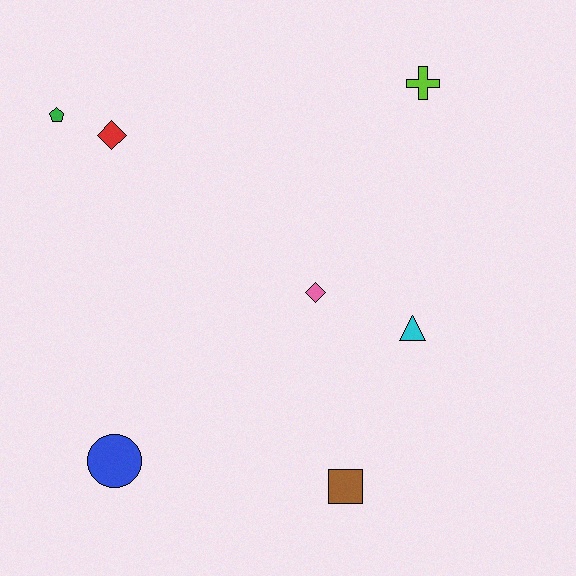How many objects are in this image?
There are 7 objects.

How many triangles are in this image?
There is 1 triangle.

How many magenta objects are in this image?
There are no magenta objects.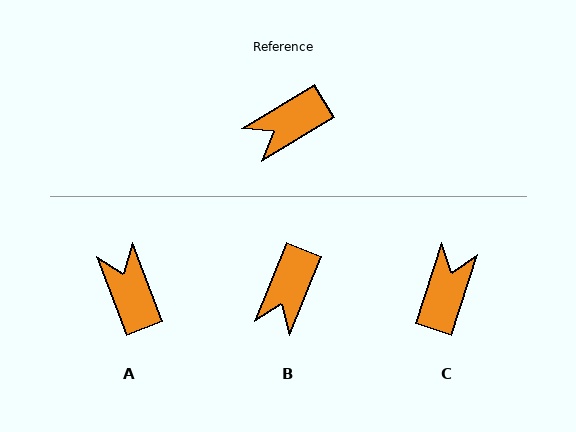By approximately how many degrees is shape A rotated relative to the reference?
Approximately 100 degrees clockwise.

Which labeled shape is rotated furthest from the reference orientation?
C, about 139 degrees away.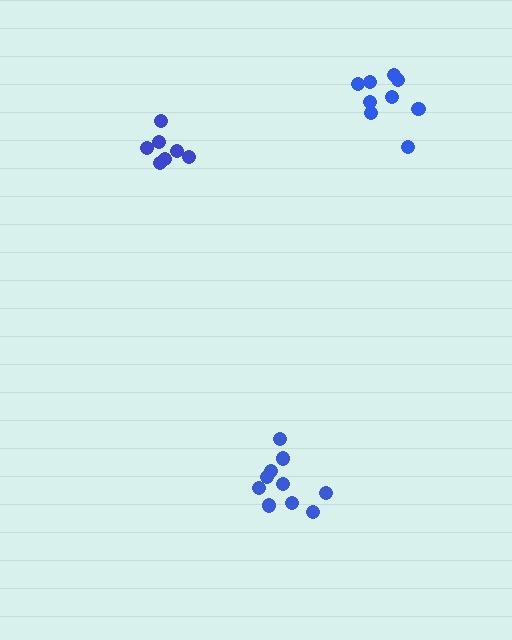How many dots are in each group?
Group 1: 7 dots, Group 2: 9 dots, Group 3: 10 dots (26 total).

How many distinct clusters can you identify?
There are 3 distinct clusters.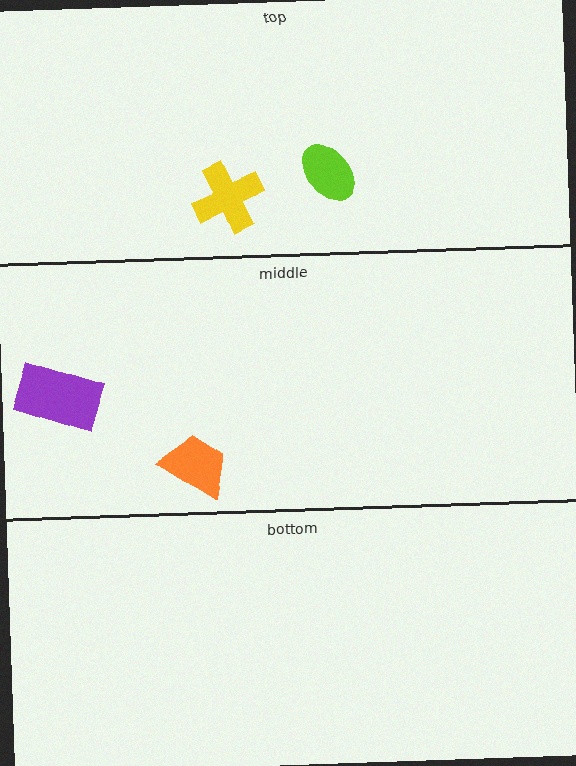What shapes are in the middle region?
The orange trapezoid, the purple rectangle.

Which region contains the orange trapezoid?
The middle region.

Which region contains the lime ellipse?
The top region.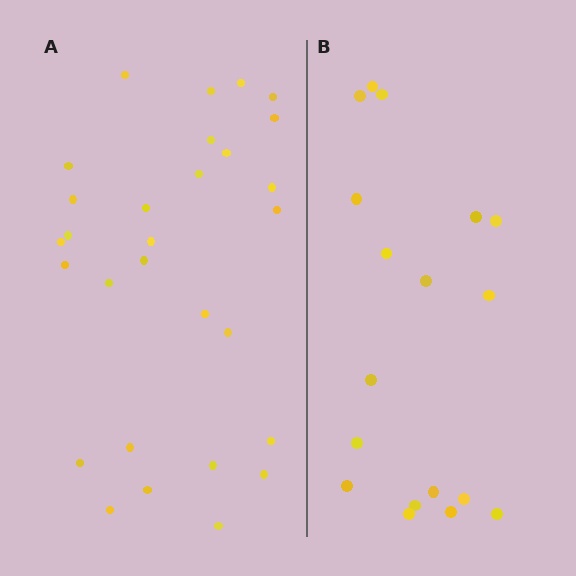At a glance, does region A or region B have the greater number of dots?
Region A (the left region) has more dots.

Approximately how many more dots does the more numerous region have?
Region A has roughly 12 or so more dots than region B.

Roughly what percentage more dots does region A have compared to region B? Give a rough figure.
About 60% more.